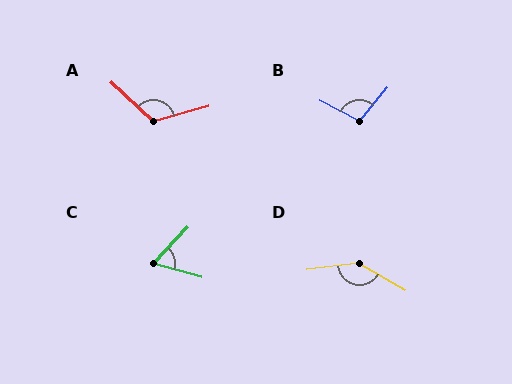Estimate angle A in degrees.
Approximately 122 degrees.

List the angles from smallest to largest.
C (62°), B (103°), A (122°), D (142°).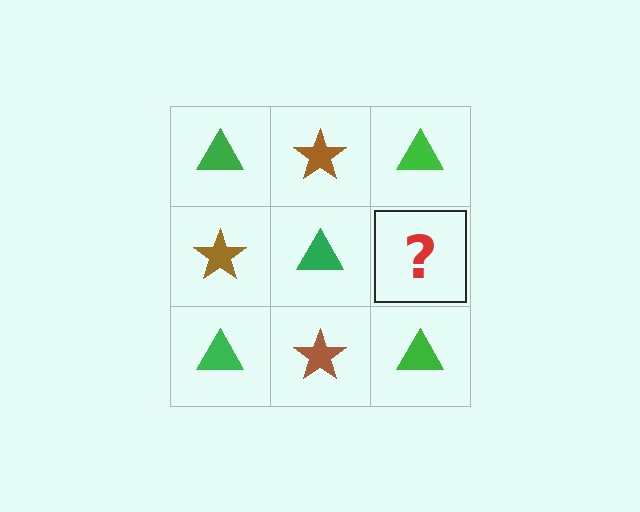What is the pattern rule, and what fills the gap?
The rule is that it alternates green triangle and brown star in a checkerboard pattern. The gap should be filled with a brown star.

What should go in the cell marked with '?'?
The missing cell should contain a brown star.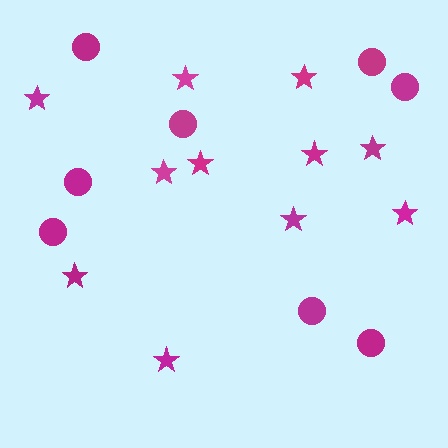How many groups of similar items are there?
There are 2 groups: one group of stars (11) and one group of circles (8).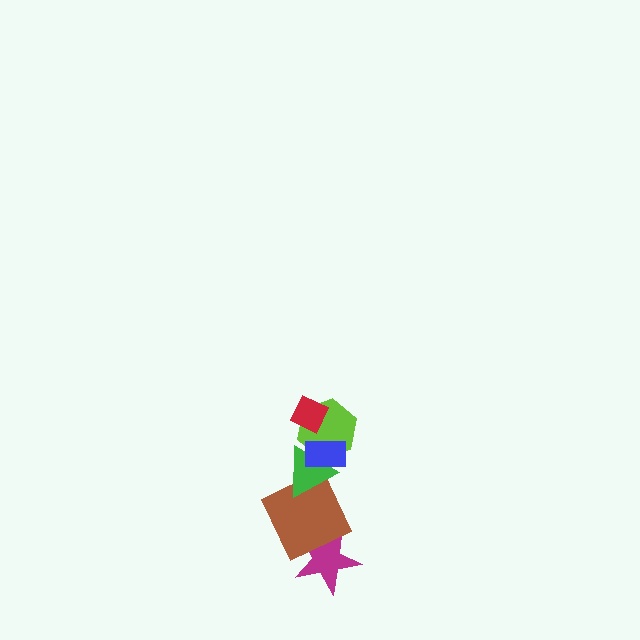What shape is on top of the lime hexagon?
The blue rectangle is on top of the lime hexagon.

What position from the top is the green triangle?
The green triangle is 4th from the top.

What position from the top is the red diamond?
The red diamond is 1st from the top.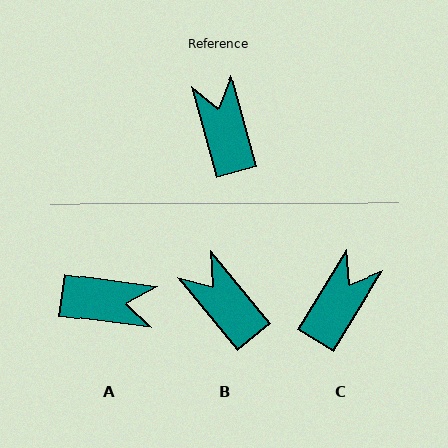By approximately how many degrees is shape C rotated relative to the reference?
Approximately 47 degrees clockwise.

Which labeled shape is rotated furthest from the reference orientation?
A, about 113 degrees away.